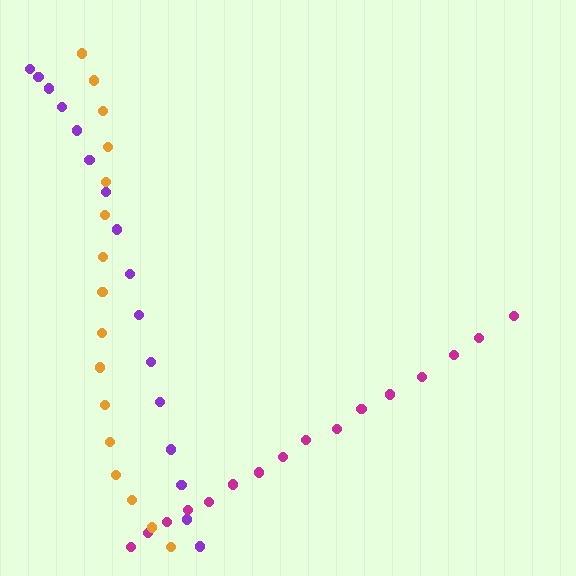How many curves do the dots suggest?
There are 3 distinct paths.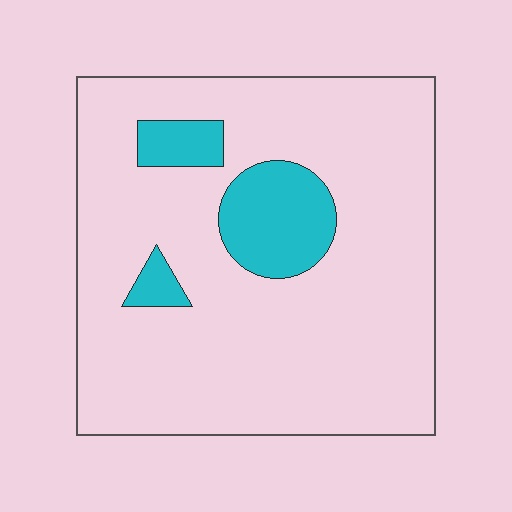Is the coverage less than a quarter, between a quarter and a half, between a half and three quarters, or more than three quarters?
Less than a quarter.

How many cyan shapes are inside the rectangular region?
3.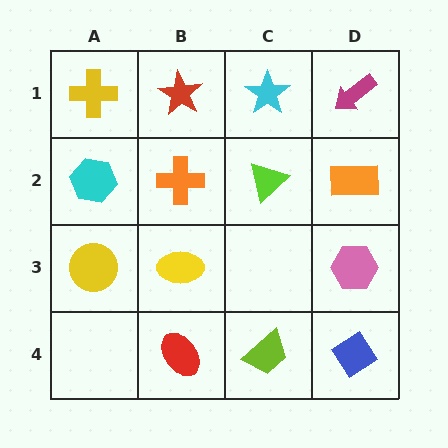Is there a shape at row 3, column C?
No, that cell is empty.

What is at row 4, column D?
A blue diamond.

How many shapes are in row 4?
3 shapes.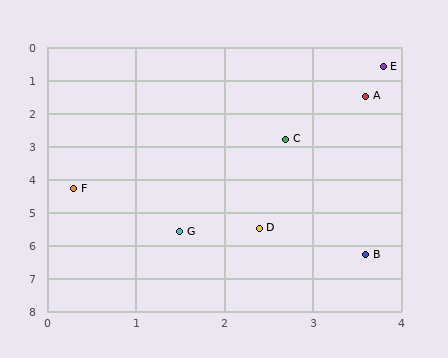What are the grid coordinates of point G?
Point G is at approximately (1.5, 5.6).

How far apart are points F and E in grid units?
Points F and E are about 5.1 grid units apart.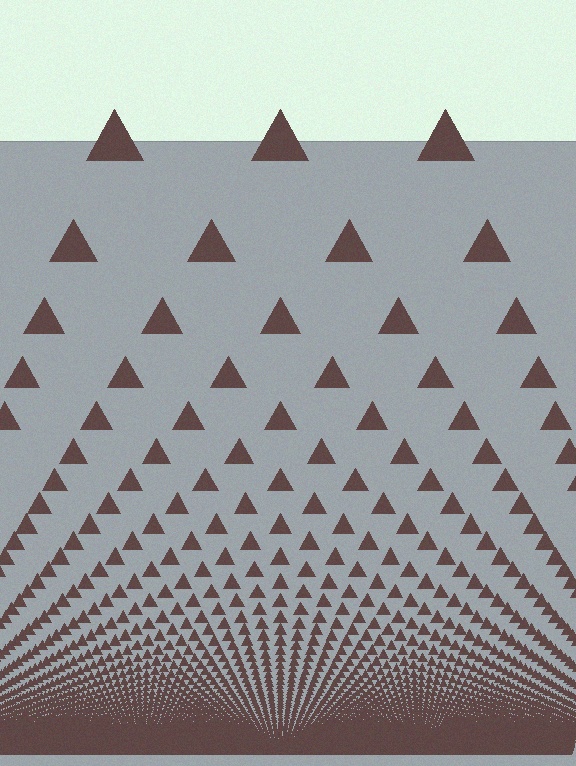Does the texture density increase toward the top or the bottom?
Density increases toward the bottom.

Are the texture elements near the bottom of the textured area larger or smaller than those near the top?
Smaller. The gradient is inverted — elements near the bottom are smaller and denser.